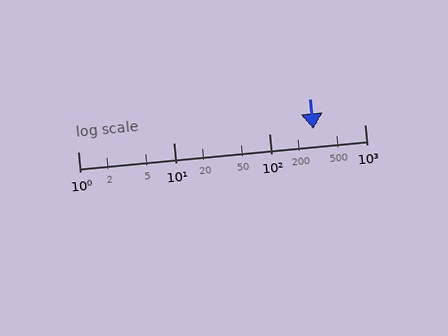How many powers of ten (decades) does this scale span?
The scale spans 3 decades, from 1 to 1000.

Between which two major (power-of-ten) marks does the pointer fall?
The pointer is between 100 and 1000.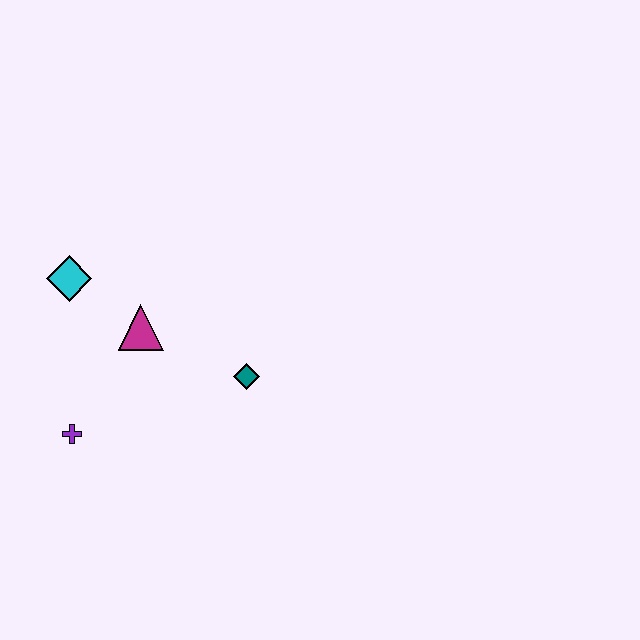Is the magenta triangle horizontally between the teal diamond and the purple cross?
Yes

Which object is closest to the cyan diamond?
The magenta triangle is closest to the cyan diamond.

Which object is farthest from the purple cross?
The teal diamond is farthest from the purple cross.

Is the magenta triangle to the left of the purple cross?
No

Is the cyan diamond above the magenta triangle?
Yes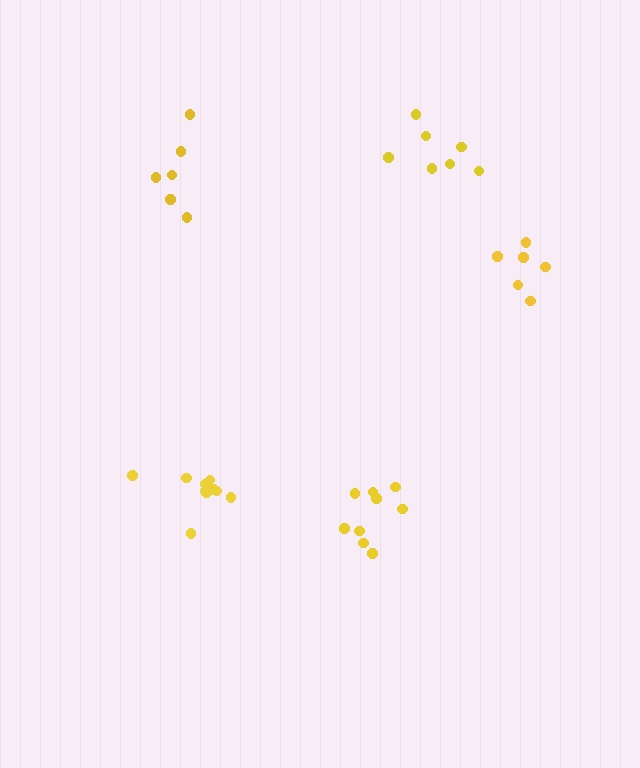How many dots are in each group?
Group 1: 6 dots, Group 2: 10 dots, Group 3: 7 dots, Group 4: 9 dots, Group 5: 6 dots (38 total).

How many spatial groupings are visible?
There are 5 spatial groupings.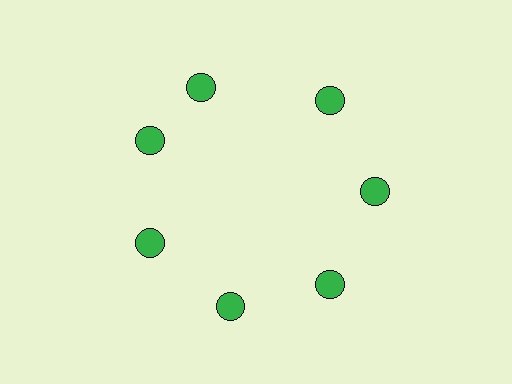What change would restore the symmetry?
The symmetry would be restored by rotating it back into even spacing with its neighbors so that all 7 circles sit at equal angles and equal distance from the center.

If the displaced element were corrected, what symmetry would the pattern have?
It would have 7-fold rotational symmetry — the pattern would map onto itself every 51 degrees.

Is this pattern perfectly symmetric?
No. The 7 green circles are arranged in a ring, but one element near the 12 o'clock position is rotated out of alignment along the ring, breaking the 7-fold rotational symmetry.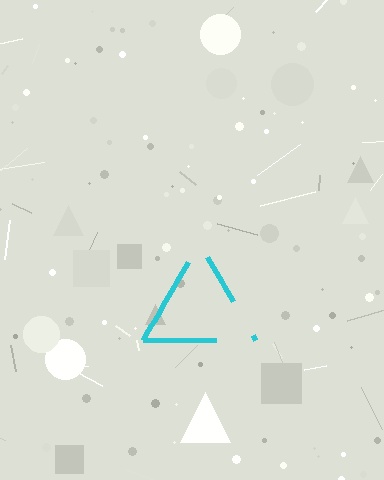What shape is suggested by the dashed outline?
The dashed outline suggests a triangle.